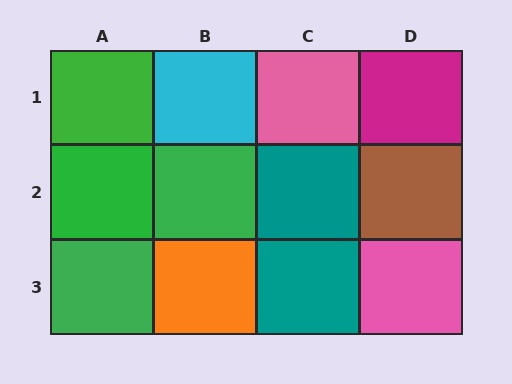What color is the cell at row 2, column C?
Teal.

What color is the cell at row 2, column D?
Brown.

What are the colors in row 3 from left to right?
Green, orange, teal, pink.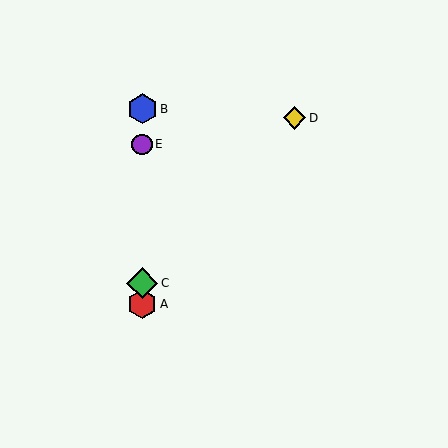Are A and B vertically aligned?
Yes, both are at x≈142.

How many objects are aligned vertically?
4 objects (A, B, C, E) are aligned vertically.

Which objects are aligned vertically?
Objects A, B, C, E are aligned vertically.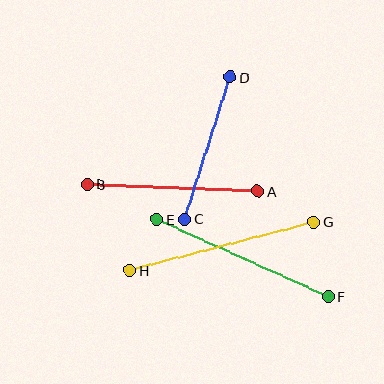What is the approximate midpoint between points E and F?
The midpoint is at approximately (242, 258) pixels.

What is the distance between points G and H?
The distance is approximately 190 pixels.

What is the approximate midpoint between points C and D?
The midpoint is at approximately (207, 148) pixels.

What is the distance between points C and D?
The distance is approximately 149 pixels.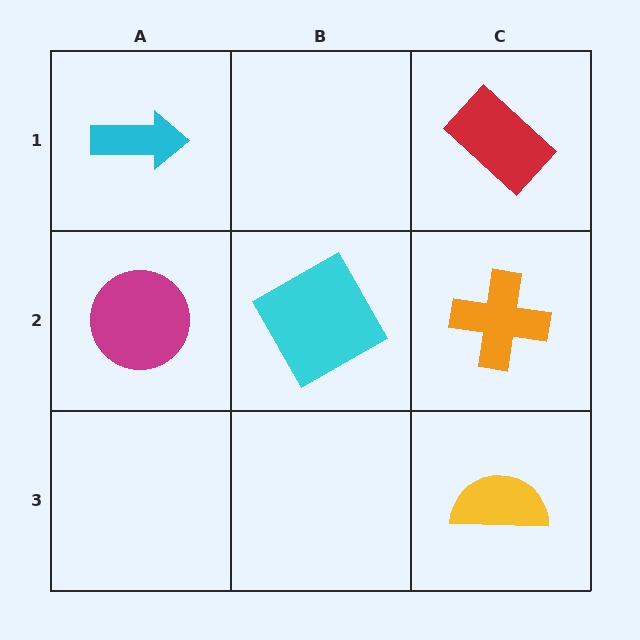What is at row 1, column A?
A cyan arrow.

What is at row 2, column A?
A magenta circle.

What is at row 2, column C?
An orange cross.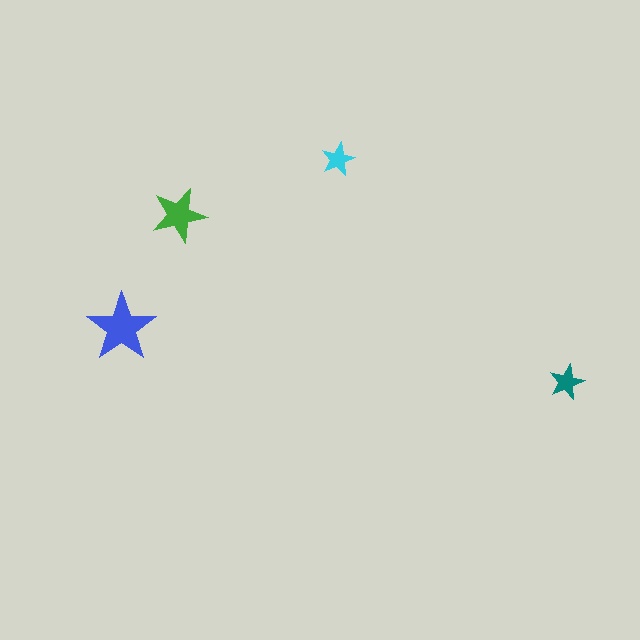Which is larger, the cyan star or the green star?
The green one.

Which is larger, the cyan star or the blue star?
The blue one.